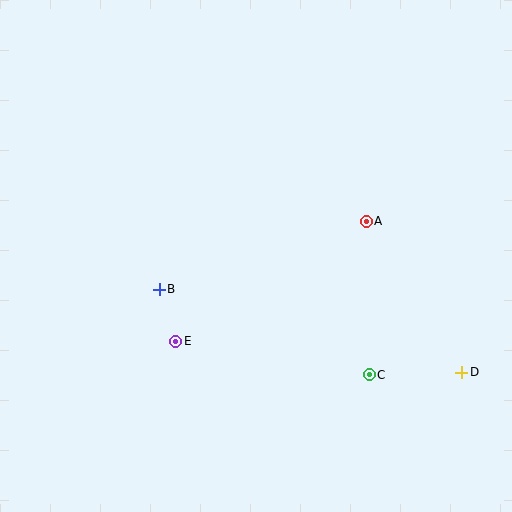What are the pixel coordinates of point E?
Point E is at (176, 341).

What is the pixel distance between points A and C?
The distance between A and C is 153 pixels.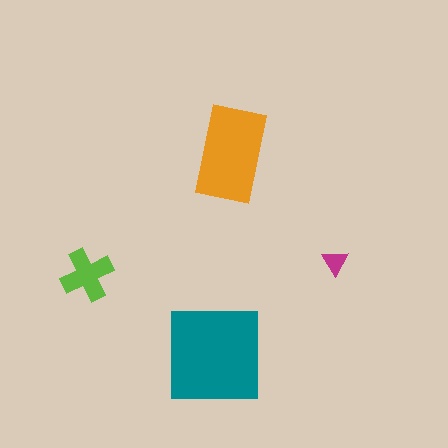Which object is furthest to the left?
The lime cross is leftmost.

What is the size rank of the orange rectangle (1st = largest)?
2nd.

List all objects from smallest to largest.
The magenta triangle, the lime cross, the orange rectangle, the teal square.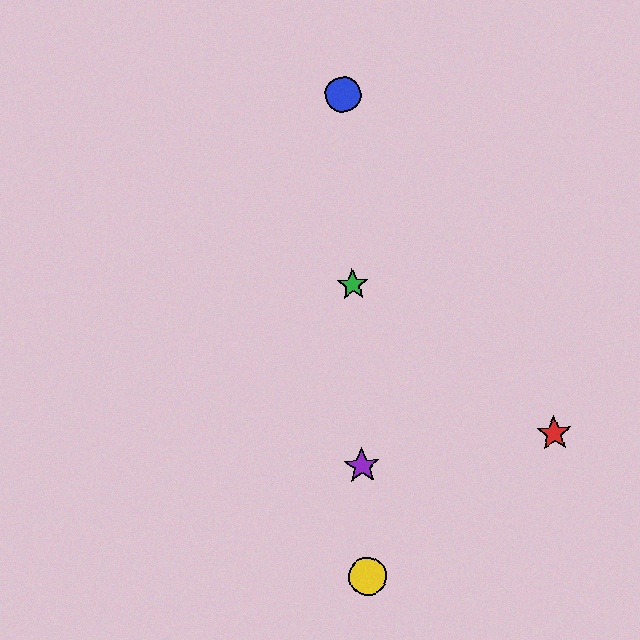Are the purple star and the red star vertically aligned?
No, the purple star is at x≈362 and the red star is at x≈554.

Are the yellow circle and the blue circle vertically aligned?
Yes, both are at x≈368.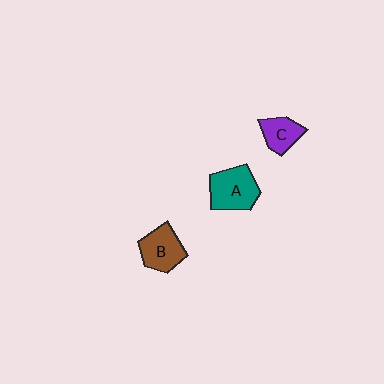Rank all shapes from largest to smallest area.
From largest to smallest: A (teal), B (brown), C (purple).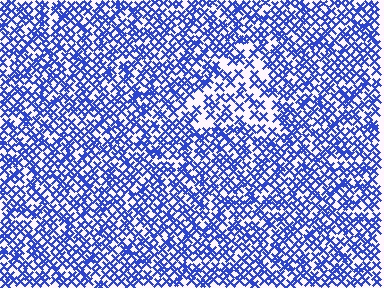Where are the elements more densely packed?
The elements are more densely packed outside the triangle boundary.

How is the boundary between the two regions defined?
The boundary is defined by a change in element density (approximately 1.8x ratio). All elements are the same color, size, and shape.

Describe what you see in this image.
The image contains small blue elements arranged at two different densities. A triangle-shaped region is visible where the elements are less densely packed than the surrounding area.